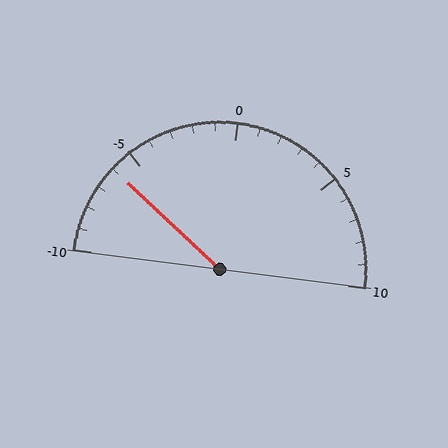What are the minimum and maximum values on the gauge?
The gauge ranges from -10 to 10.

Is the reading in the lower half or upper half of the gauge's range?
The reading is in the lower half of the range (-10 to 10).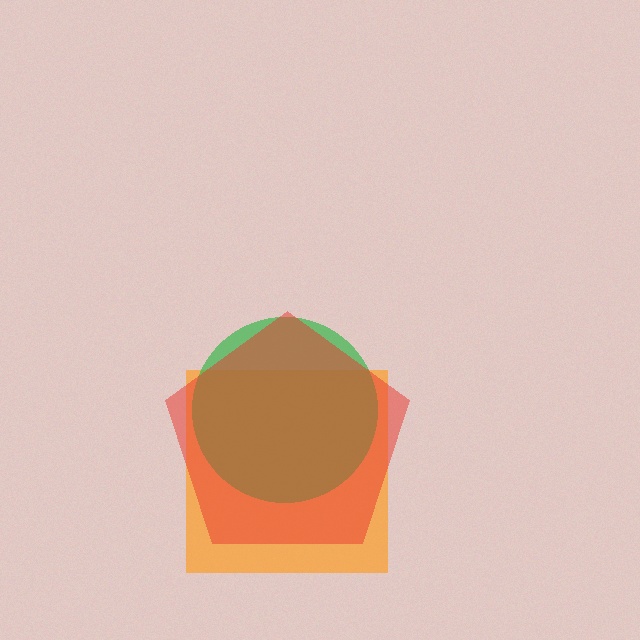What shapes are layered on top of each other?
The layered shapes are: an orange square, a green circle, a red pentagon.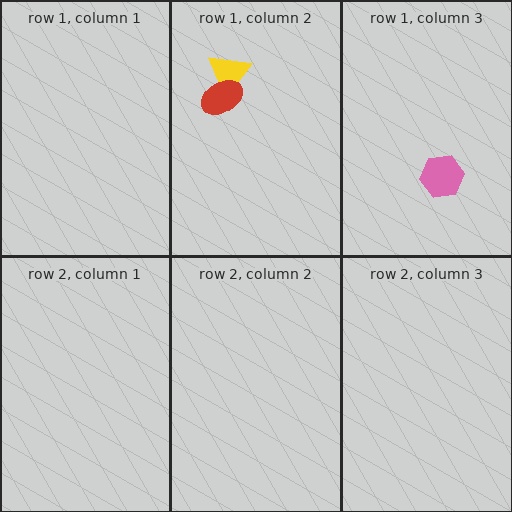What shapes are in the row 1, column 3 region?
The pink hexagon.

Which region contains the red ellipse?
The row 1, column 2 region.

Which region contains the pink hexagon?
The row 1, column 3 region.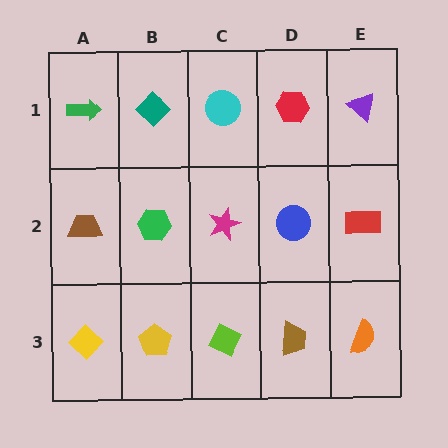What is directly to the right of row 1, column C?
A red hexagon.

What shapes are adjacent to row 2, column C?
A cyan circle (row 1, column C), a lime diamond (row 3, column C), a green hexagon (row 2, column B), a blue circle (row 2, column D).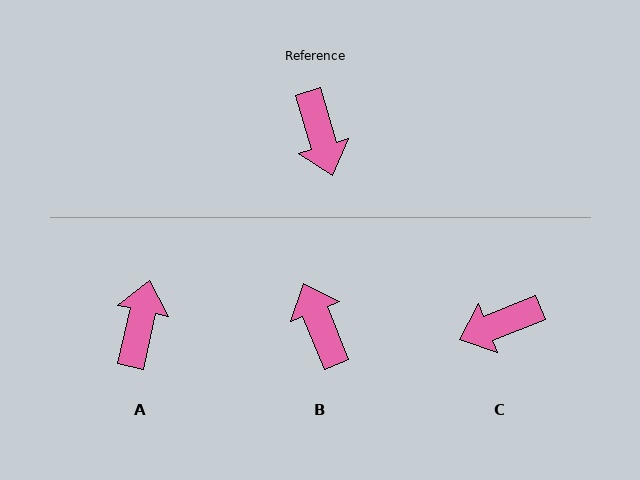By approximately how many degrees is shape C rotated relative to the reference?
Approximately 85 degrees clockwise.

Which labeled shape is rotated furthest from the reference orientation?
B, about 174 degrees away.